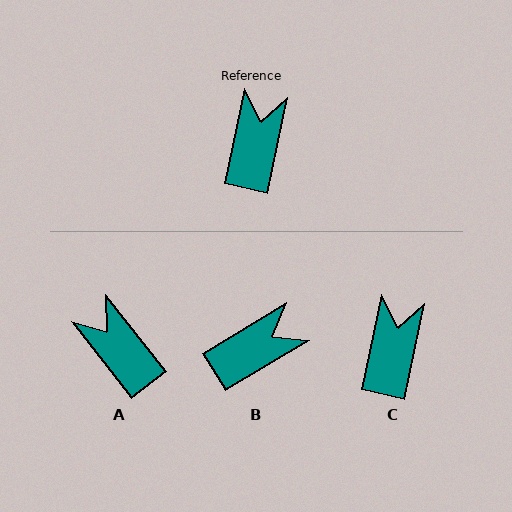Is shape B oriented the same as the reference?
No, it is off by about 47 degrees.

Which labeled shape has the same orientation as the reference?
C.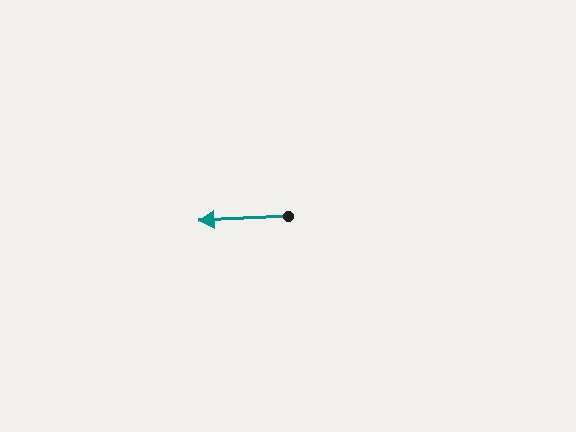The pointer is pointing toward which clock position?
Roughly 9 o'clock.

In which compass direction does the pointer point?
West.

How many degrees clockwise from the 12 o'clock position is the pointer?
Approximately 267 degrees.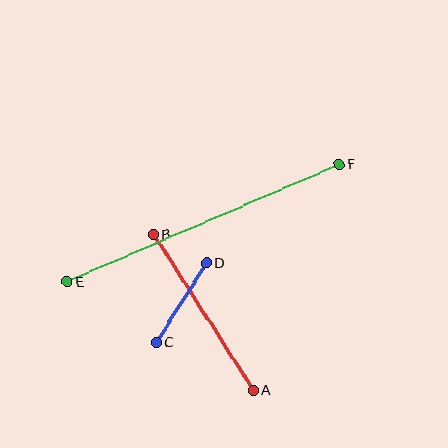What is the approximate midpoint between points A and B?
The midpoint is at approximately (204, 312) pixels.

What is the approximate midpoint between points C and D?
The midpoint is at approximately (181, 303) pixels.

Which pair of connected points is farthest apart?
Points E and F are farthest apart.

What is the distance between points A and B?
The distance is approximately 185 pixels.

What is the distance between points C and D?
The distance is approximately 93 pixels.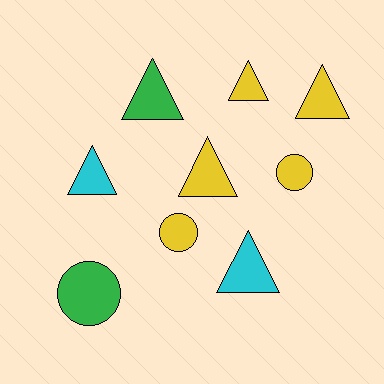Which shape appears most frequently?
Triangle, with 6 objects.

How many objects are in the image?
There are 9 objects.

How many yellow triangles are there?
There are 3 yellow triangles.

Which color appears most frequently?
Yellow, with 5 objects.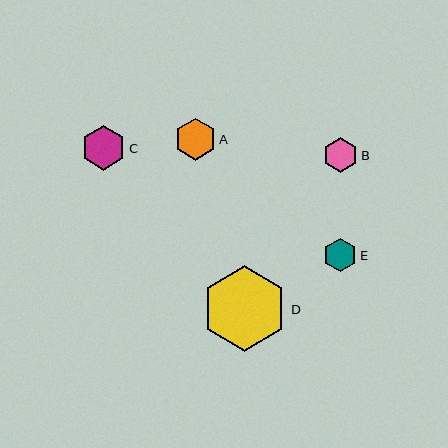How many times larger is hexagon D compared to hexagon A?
Hexagon D is approximately 2.0 times the size of hexagon A.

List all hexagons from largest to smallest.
From largest to smallest: D, C, A, B, E.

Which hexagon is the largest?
Hexagon D is the largest with a size of approximately 85 pixels.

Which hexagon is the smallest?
Hexagon E is the smallest with a size of approximately 33 pixels.